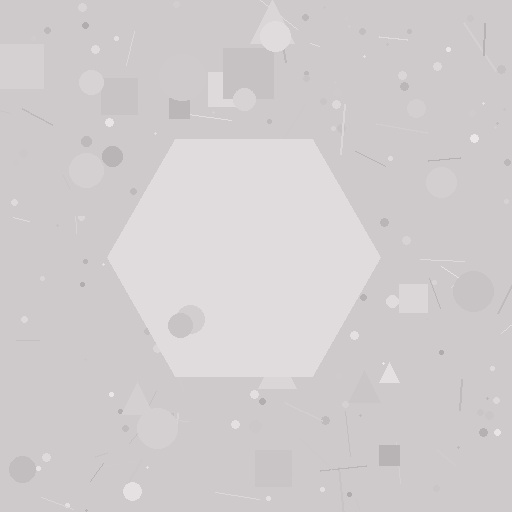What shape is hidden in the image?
A hexagon is hidden in the image.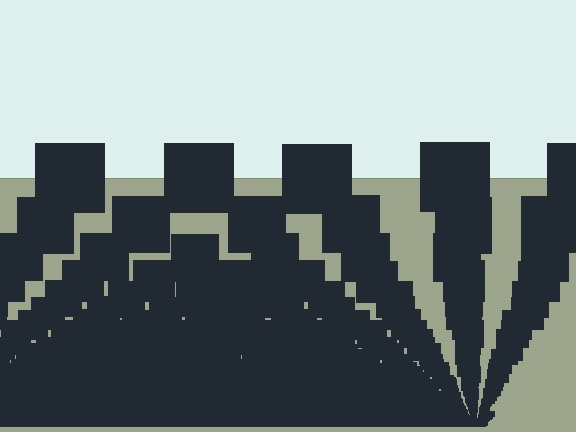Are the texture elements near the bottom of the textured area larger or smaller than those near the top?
Smaller. The gradient is inverted — elements near the bottom are smaller and denser.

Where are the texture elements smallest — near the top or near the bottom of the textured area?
Near the bottom.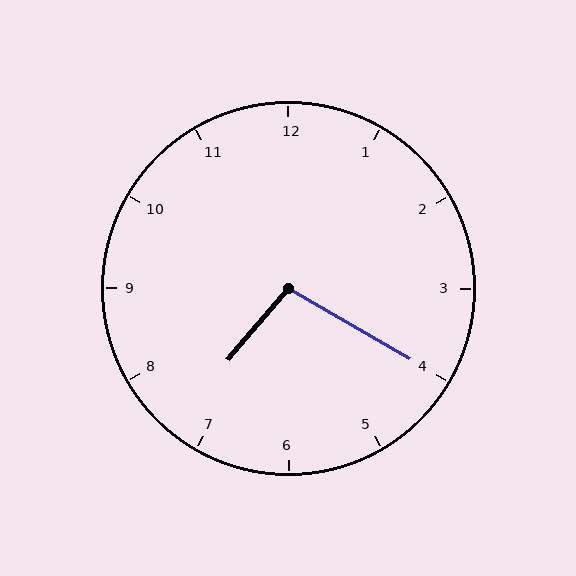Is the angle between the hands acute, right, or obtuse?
It is obtuse.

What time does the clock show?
7:20.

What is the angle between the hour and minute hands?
Approximately 100 degrees.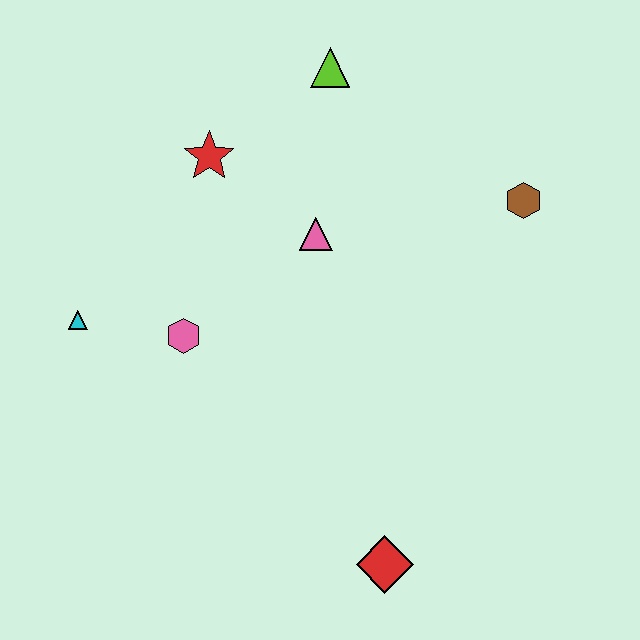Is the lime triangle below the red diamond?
No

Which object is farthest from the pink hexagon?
The brown hexagon is farthest from the pink hexagon.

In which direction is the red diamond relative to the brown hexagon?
The red diamond is below the brown hexagon.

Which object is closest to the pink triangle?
The red star is closest to the pink triangle.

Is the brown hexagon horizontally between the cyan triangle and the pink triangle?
No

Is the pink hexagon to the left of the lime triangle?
Yes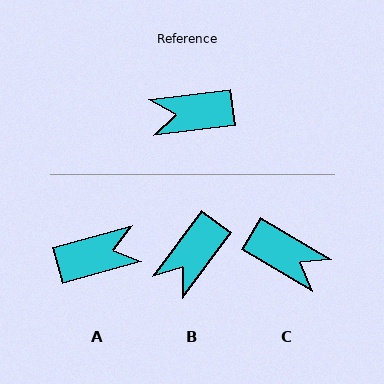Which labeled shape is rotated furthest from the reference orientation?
A, about 172 degrees away.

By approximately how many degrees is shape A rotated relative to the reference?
Approximately 172 degrees clockwise.